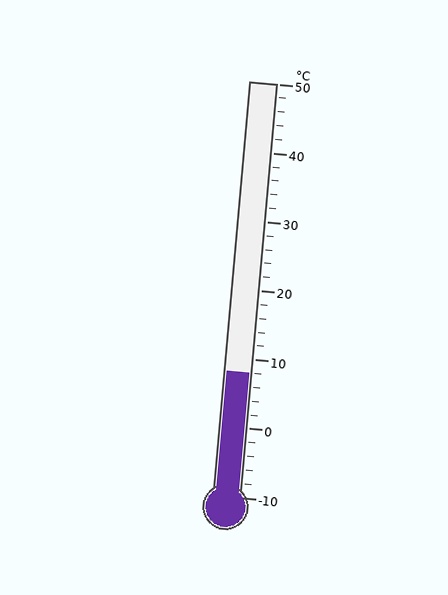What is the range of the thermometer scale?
The thermometer scale ranges from -10°C to 50°C.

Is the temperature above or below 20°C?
The temperature is below 20°C.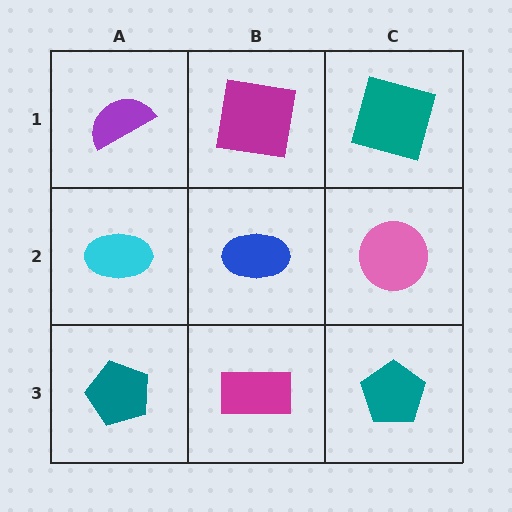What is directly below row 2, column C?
A teal pentagon.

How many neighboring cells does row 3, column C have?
2.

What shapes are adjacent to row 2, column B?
A magenta square (row 1, column B), a magenta rectangle (row 3, column B), a cyan ellipse (row 2, column A), a pink circle (row 2, column C).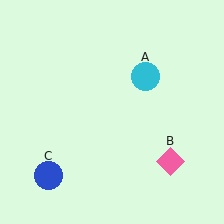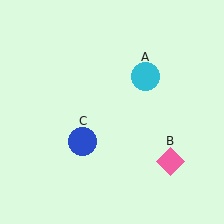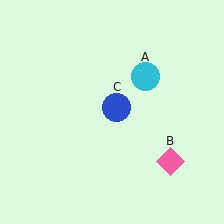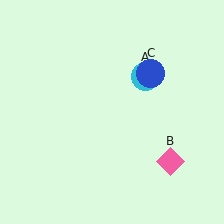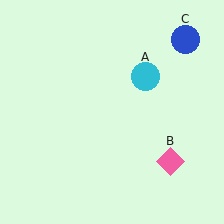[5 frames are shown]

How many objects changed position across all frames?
1 object changed position: blue circle (object C).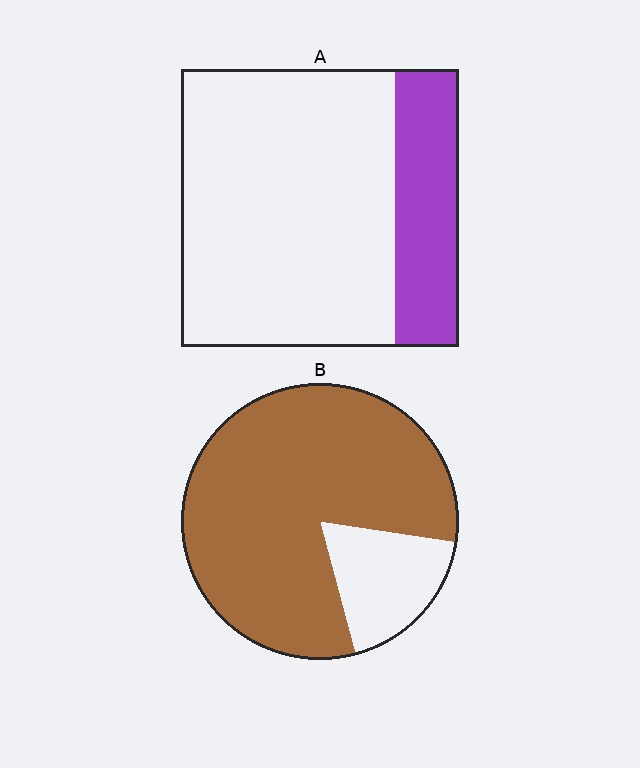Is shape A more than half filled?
No.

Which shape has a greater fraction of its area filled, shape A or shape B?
Shape B.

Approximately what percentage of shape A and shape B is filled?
A is approximately 25% and B is approximately 80%.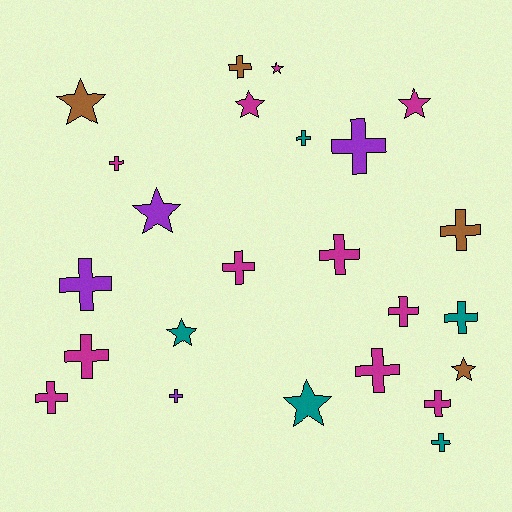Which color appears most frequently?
Magenta, with 11 objects.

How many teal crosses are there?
There are 3 teal crosses.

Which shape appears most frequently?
Cross, with 16 objects.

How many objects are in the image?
There are 24 objects.